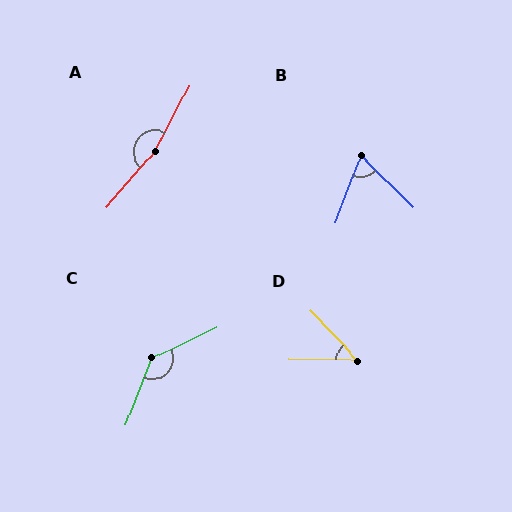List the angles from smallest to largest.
D (45°), B (66°), C (137°), A (166°).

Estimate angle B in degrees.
Approximately 66 degrees.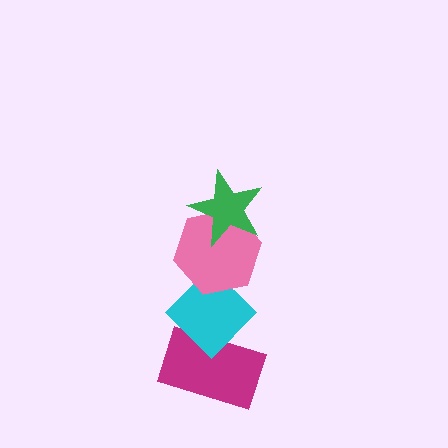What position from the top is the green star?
The green star is 1st from the top.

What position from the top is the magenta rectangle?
The magenta rectangle is 4th from the top.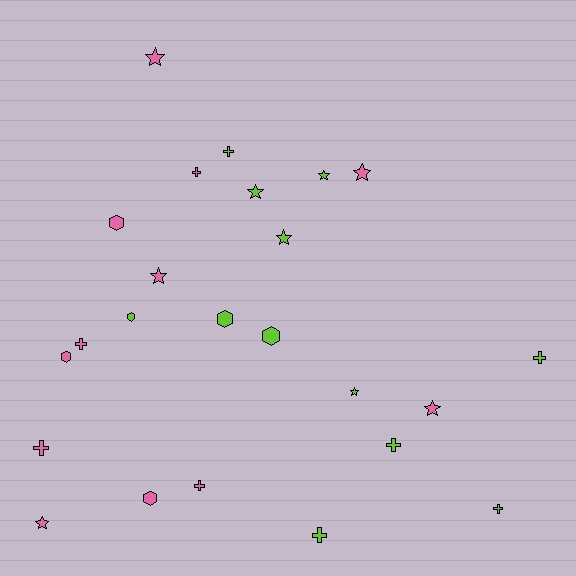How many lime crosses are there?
There are 5 lime crosses.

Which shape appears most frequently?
Star, with 9 objects.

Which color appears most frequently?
Lime, with 12 objects.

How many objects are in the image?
There are 24 objects.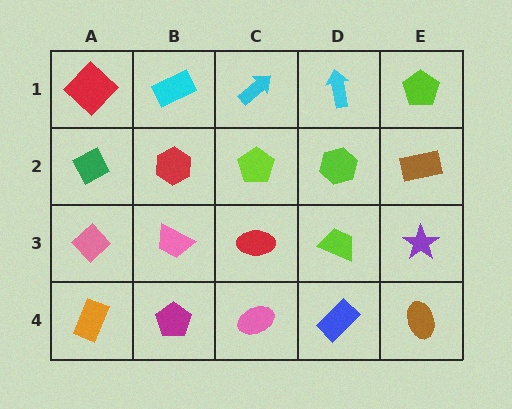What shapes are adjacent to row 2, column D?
A cyan arrow (row 1, column D), a lime trapezoid (row 3, column D), a lime pentagon (row 2, column C), a brown rectangle (row 2, column E).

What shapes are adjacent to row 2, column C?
A cyan arrow (row 1, column C), a red ellipse (row 3, column C), a red hexagon (row 2, column B), a lime hexagon (row 2, column D).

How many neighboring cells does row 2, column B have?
4.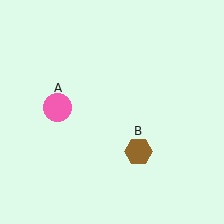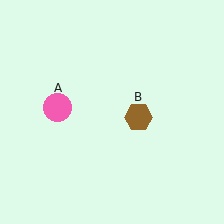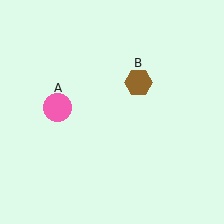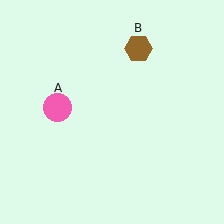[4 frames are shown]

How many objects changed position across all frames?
1 object changed position: brown hexagon (object B).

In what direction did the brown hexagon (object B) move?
The brown hexagon (object B) moved up.